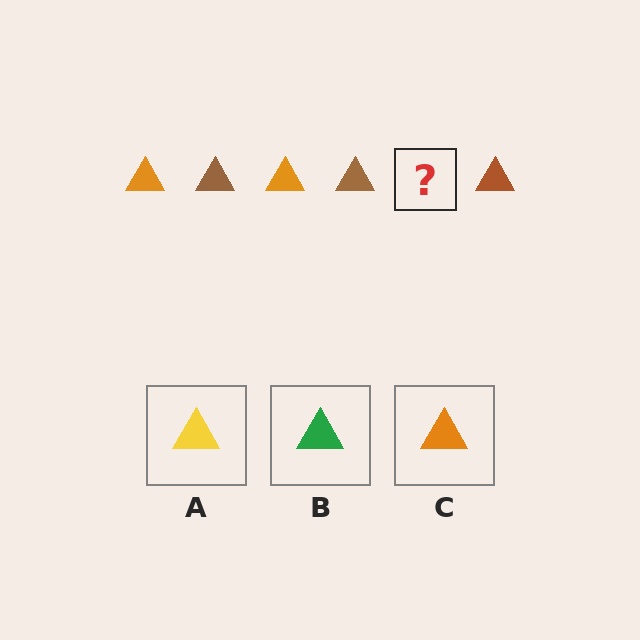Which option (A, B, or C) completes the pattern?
C.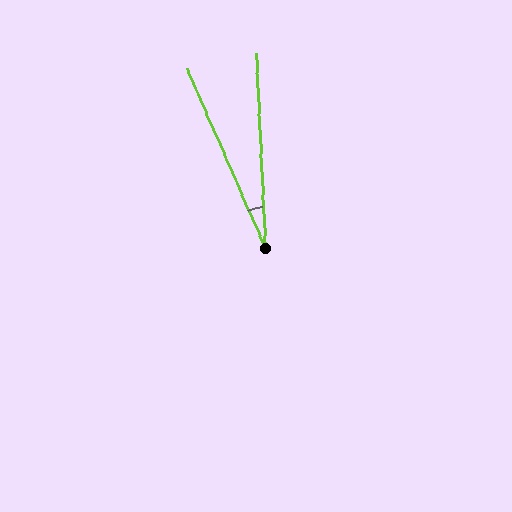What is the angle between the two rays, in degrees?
Approximately 21 degrees.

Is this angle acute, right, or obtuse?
It is acute.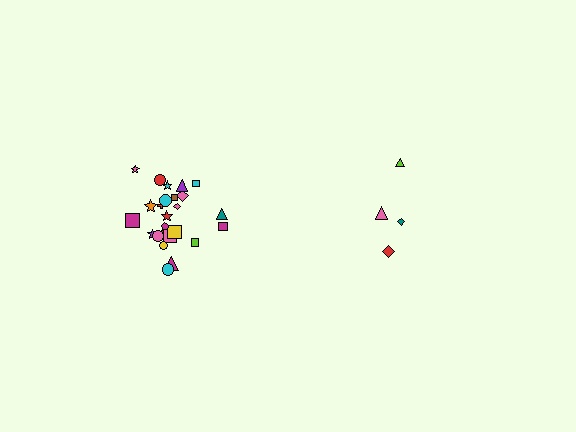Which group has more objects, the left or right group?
The left group.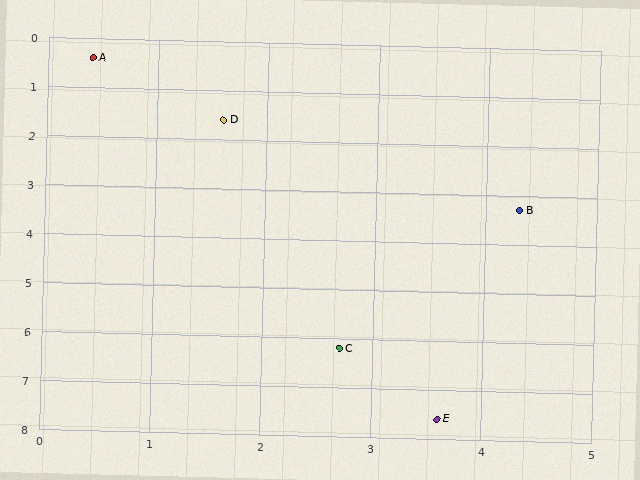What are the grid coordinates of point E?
Point E is at approximately (3.6, 7.6).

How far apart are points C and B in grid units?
Points C and B are about 3.3 grid units apart.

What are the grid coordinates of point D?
Point D is at approximately (1.6, 1.6).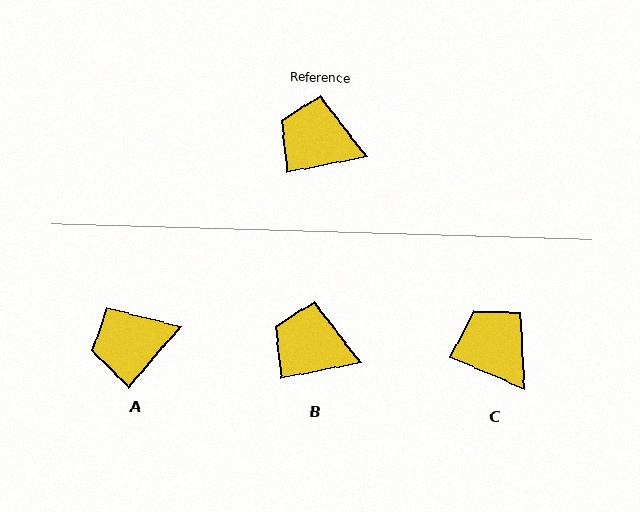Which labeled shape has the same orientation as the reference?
B.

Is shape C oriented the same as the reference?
No, it is off by about 35 degrees.